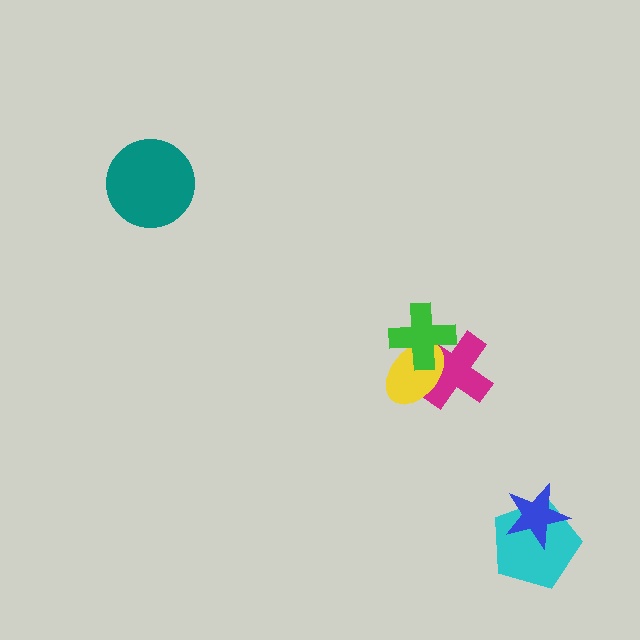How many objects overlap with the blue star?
1 object overlaps with the blue star.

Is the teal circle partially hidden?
No, no other shape covers it.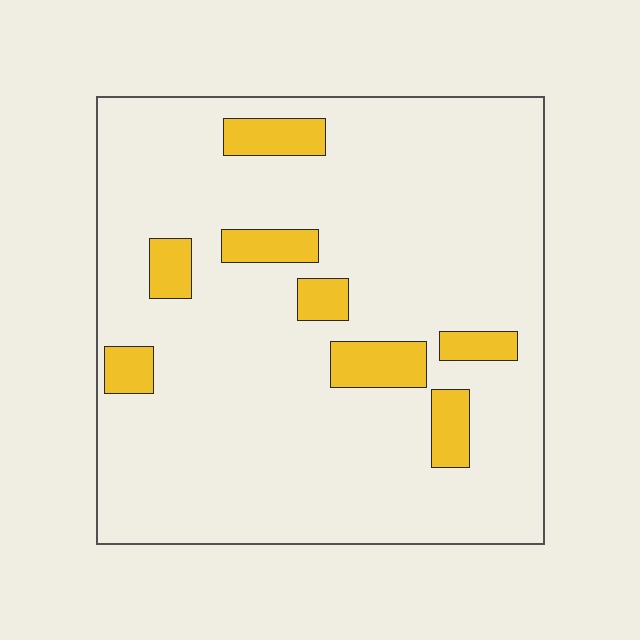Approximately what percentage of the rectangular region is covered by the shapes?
Approximately 10%.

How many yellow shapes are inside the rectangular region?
8.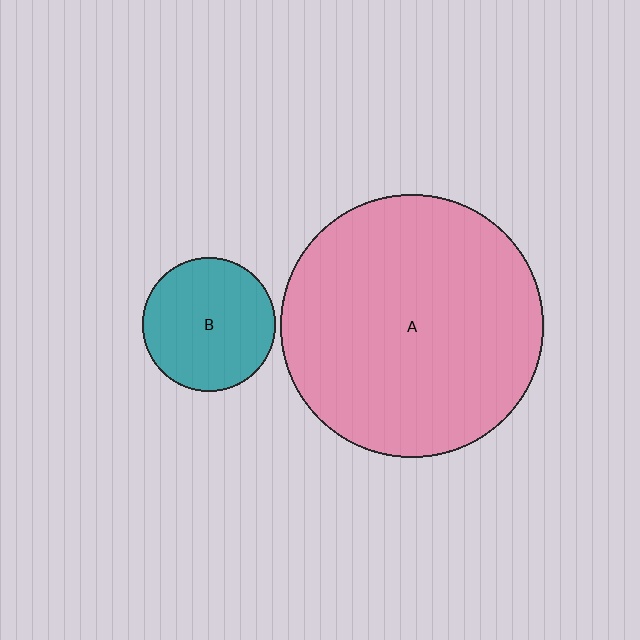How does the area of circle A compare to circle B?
Approximately 3.9 times.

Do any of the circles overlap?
No, none of the circles overlap.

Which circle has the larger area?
Circle A (pink).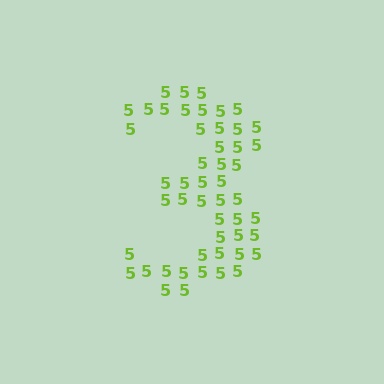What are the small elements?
The small elements are digit 5's.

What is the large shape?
The large shape is the digit 3.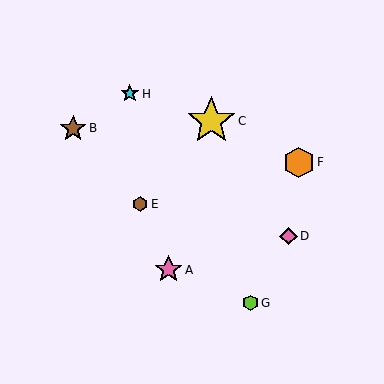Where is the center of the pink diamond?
The center of the pink diamond is at (288, 236).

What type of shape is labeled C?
Shape C is a yellow star.